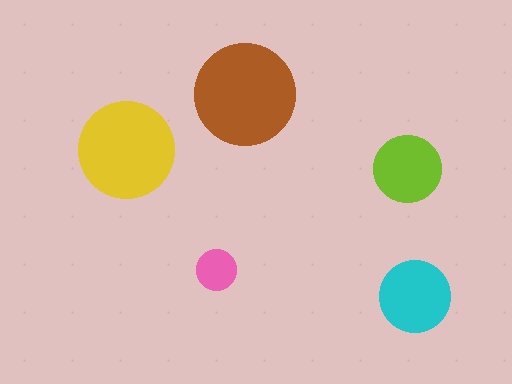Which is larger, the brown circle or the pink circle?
The brown one.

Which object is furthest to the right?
The cyan circle is rightmost.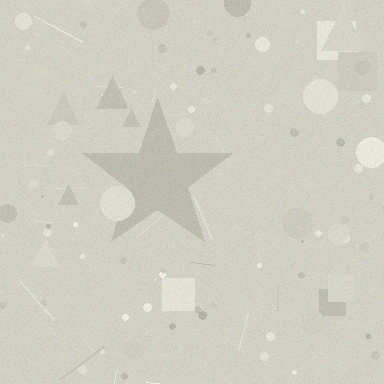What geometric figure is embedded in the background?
A star is embedded in the background.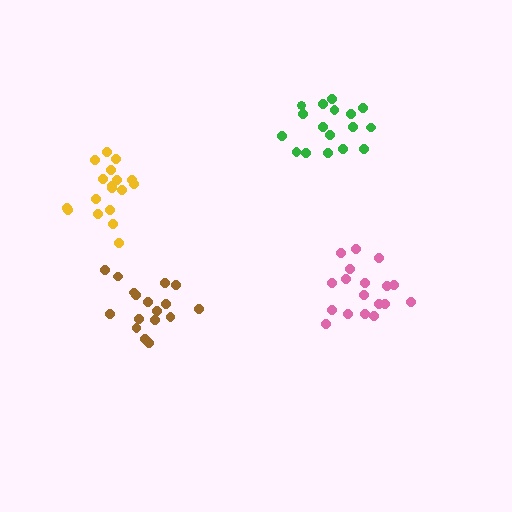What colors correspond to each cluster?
The clusters are colored: green, brown, yellow, pink.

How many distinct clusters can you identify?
There are 4 distinct clusters.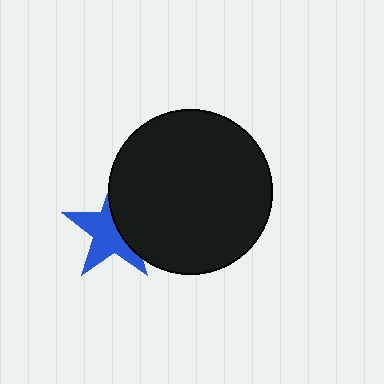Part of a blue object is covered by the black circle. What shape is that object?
It is a star.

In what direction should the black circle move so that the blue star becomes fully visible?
The black circle should move right. That is the shortest direction to clear the overlap and leave the blue star fully visible.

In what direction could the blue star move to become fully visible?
The blue star could move left. That would shift it out from behind the black circle entirely.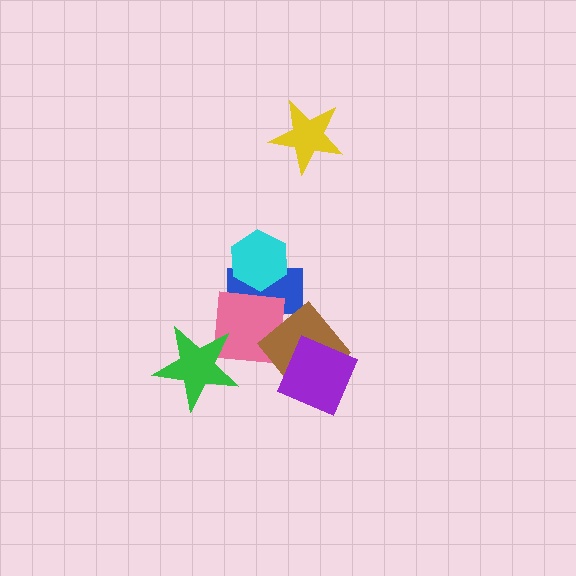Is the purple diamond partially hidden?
No, no other shape covers it.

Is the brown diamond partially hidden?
Yes, it is partially covered by another shape.